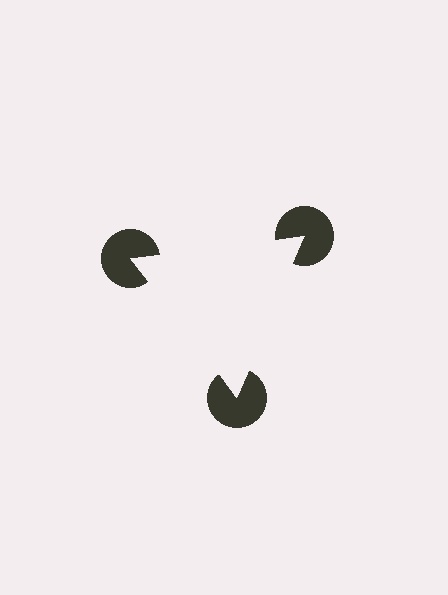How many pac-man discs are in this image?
There are 3 — one at each vertex of the illusory triangle.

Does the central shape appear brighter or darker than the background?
It typically appears slightly brighter than the background, even though no actual brightness change is drawn.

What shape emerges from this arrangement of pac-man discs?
An illusory triangle — its edges are inferred from the aligned wedge cuts in the pac-man discs, not physically drawn.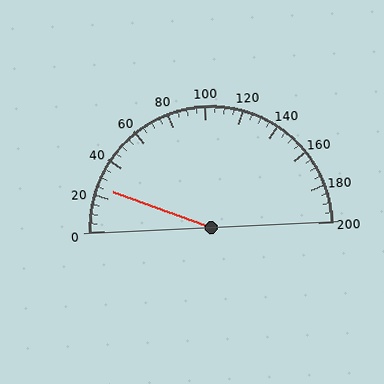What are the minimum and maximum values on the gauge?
The gauge ranges from 0 to 200.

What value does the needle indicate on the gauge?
The needle indicates approximately 25.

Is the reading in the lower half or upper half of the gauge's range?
The reading is in the lower half of the range (0 to 200).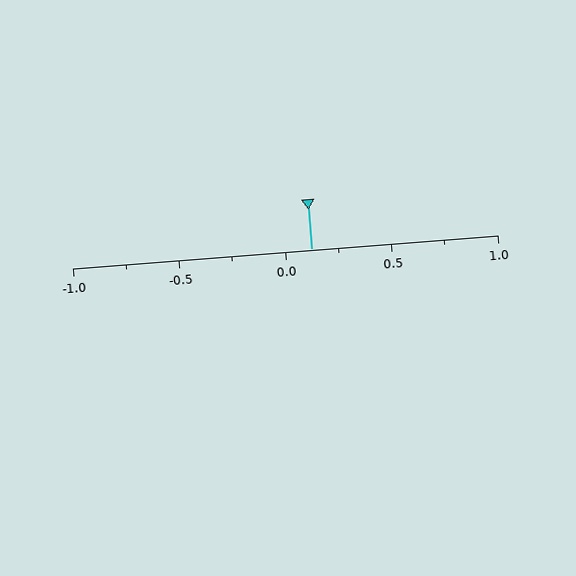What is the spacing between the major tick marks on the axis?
The major ticks are spaced 0.5 apart.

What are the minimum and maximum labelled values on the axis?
The axis runs from -1.0 to 1.0.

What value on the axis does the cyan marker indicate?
The marker indicates approximately 0.12.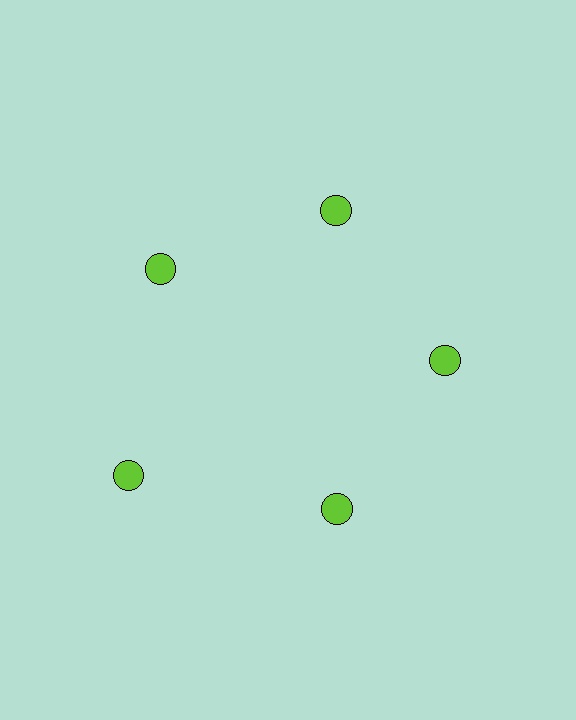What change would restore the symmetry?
The symmetry would be restored by moving it inward, back onto the ring so that all 5 circles sit at equal angles and equal distance from the center.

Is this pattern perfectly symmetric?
No. The 5 lime circles are arranged in a ring, but one element near the 8 o'clock position is pushed outward from the center, breaking the 5-fold rotational symmetry.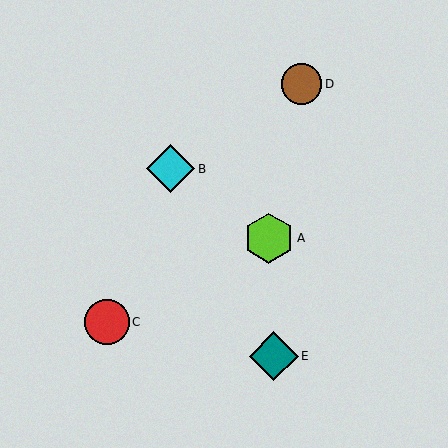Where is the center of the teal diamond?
The center of the teal diamond is at (274, 356).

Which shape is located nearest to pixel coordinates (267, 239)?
The lime hexagon (labeled A) at (269, 238) is nearest to that location.